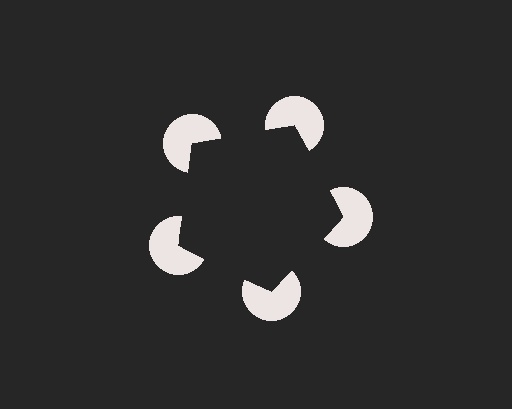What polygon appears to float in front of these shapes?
An illusory pentagon — its edges are inferred from the aligned wedge cuts in the pac-man discs, not physically drawn.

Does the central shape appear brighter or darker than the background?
It typically appears slightly darker than the background, even though no actual brightness change is drawn.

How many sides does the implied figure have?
5 sides.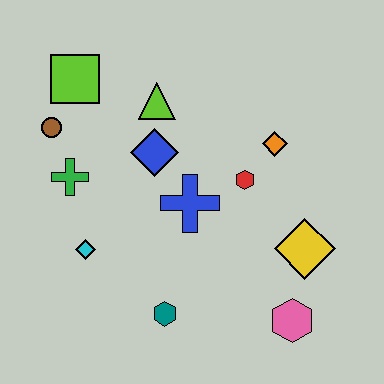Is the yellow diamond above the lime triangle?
No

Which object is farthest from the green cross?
The pink hexagon is farthest from the green cross.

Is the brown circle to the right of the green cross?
No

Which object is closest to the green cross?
The brown circle is closest to the green cross.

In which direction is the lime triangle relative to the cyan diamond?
The lime triangle is above the cyan diamond.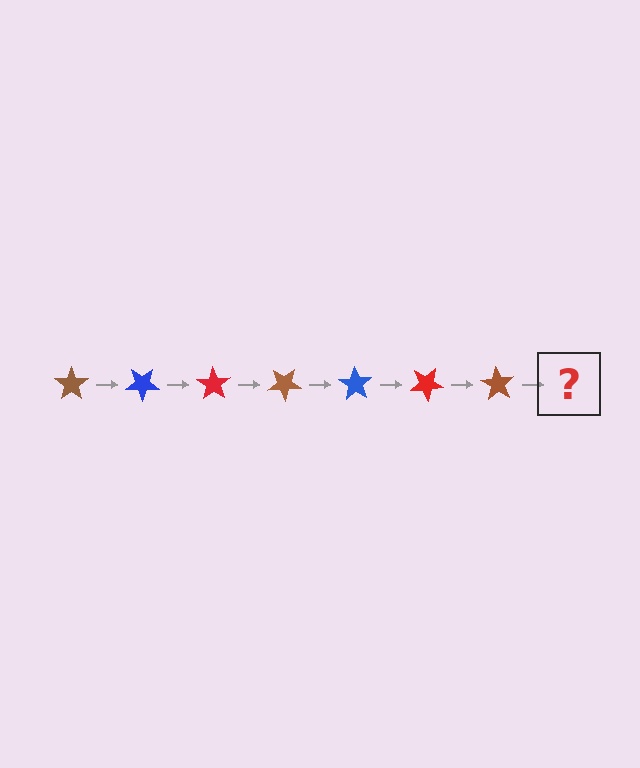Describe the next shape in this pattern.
It should be a blue star, rotated 245 degrees from the start.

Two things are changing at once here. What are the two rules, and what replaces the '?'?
The two rules are that it rotates 35 degrees each step and the color cycles through brown, blue, and red. The '?' should be a blue star, rotated 245 degrees from the start.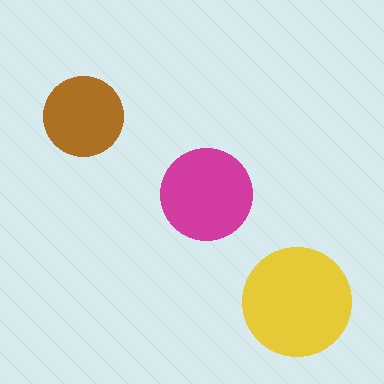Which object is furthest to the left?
The brown circle is leftmost.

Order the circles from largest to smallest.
the yellow one, the magenta one, the brown one.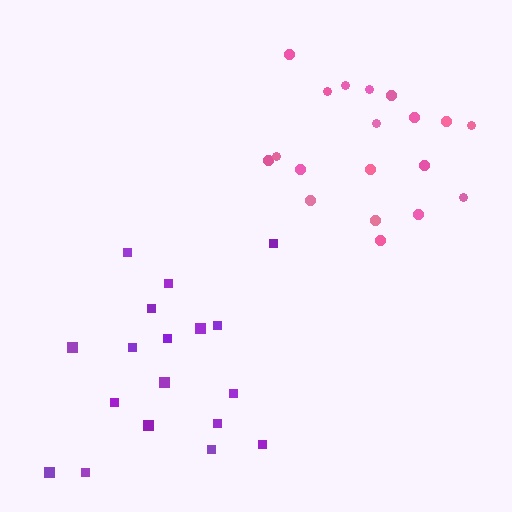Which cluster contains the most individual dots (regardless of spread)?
Pink (19).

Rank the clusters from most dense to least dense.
pink, purple.